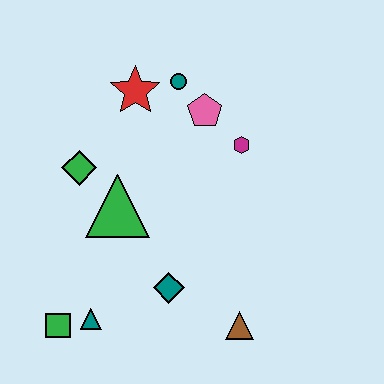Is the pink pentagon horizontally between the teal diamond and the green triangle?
No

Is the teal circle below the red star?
No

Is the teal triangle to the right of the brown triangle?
No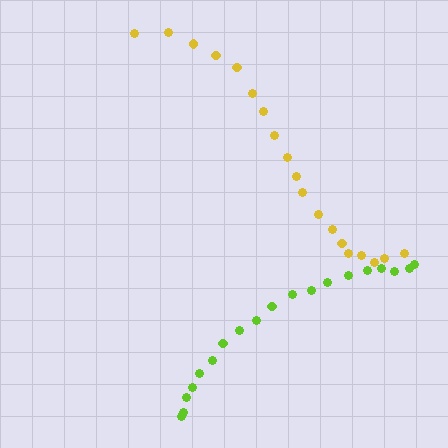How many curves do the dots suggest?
There are 2 distinct paths.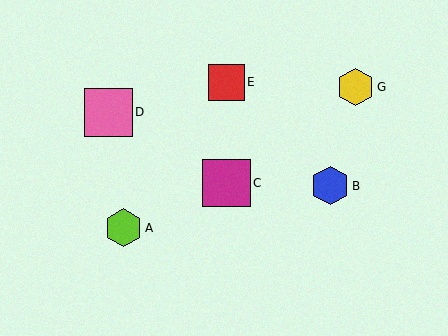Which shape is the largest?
The pink square (labeled D) is the largest.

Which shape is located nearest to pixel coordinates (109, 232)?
The lime hexagon (labeled A) at (123, 228) is nearest to that location.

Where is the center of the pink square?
The center of the pink square is at (108, 112).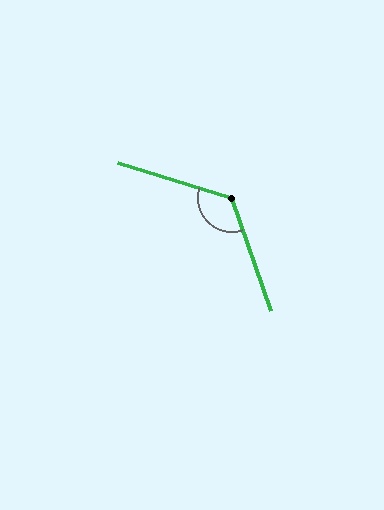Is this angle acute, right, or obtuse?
It is obtuse.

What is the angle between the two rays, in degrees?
Approximately 126 degrees.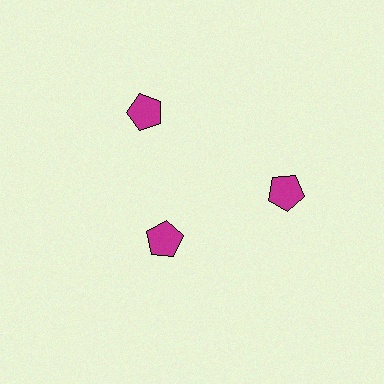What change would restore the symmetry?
The symmetry would be restored by moving it outward, back onto the ring so that all 3 pentagons sit at equal angles and equal distance from the center.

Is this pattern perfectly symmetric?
No. The 3 magenta pentagons are arranged in a ring, but one element near the 7 o'clock position is pulled inward toward the center, breaking the 3-fold rotational symmetry.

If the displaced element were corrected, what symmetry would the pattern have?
It would have 3-fold rotational symmetry — the pattern would map onto itself every 120 degrees.